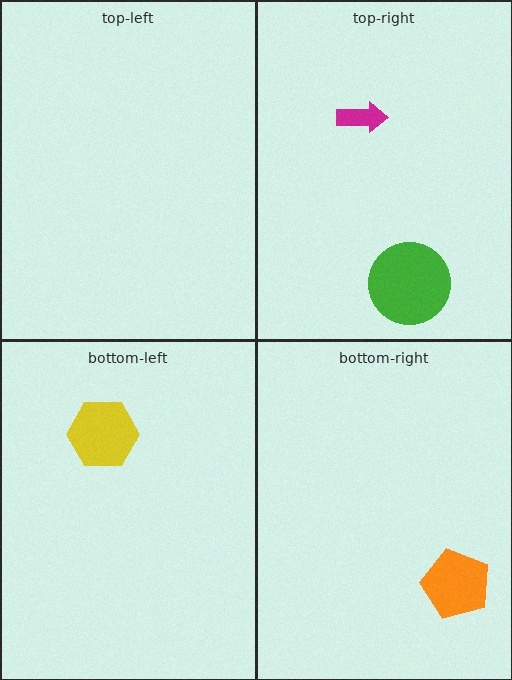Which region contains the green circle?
The top-right region.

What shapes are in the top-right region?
The magenta arrow, the green circle.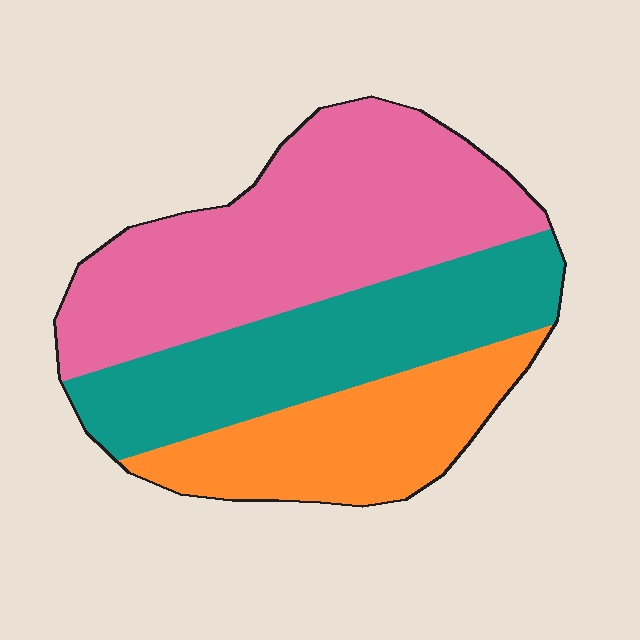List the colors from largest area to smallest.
From largest to smallest: pink, teal, orange.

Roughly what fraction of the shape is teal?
Teal takes up about one third (1/3) of the shape.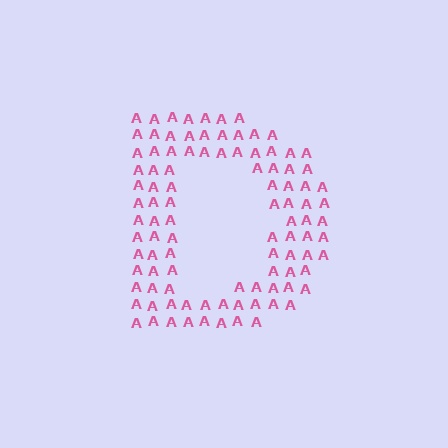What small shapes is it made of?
It is made of small letter A's.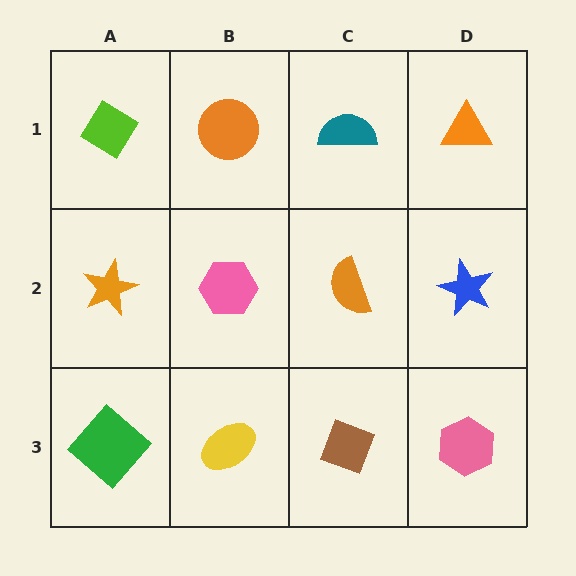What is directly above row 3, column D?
A blue star.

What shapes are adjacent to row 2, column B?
An orange circle (row 1, column B), a yellow ellipse (row 3, column B), an orange star (row 2, column A), an orange semicircle (row 2, column C).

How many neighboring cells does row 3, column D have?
2.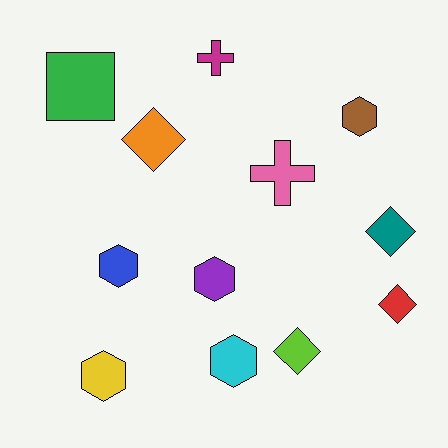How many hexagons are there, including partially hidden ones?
There are 5 hexagons.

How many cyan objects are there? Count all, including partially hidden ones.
There is 1 cyan object.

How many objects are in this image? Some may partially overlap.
There are 12 objects.